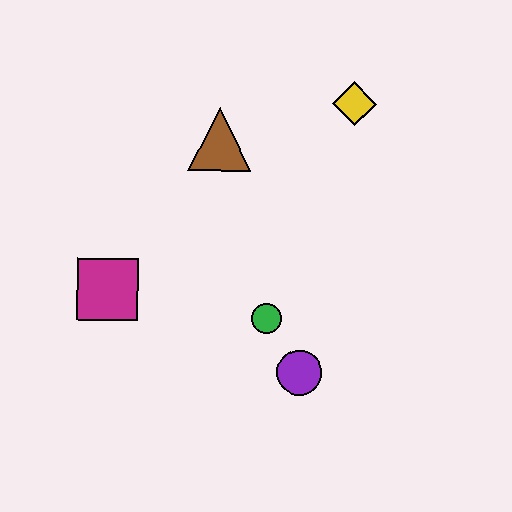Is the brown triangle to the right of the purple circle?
No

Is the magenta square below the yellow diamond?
Yes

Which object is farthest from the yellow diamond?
The magenta square is farthest from the yellow diamond.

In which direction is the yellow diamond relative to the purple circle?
The yellow diamond is above the purple circle.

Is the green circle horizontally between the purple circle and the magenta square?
Yes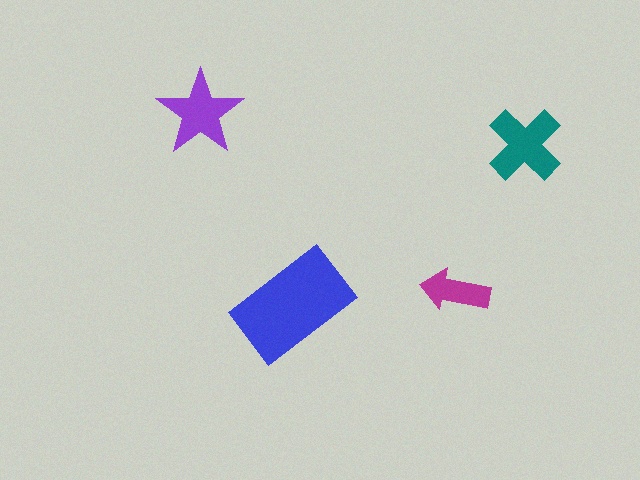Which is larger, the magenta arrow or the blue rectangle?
The blue rectangle.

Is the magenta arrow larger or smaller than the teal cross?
Smaller.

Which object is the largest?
The blue rectangle.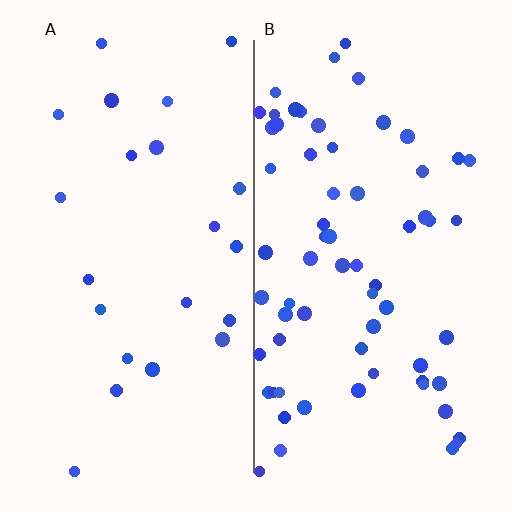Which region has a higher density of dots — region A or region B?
B (the right).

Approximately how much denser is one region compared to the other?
Approximately 3.0× — region B over region A.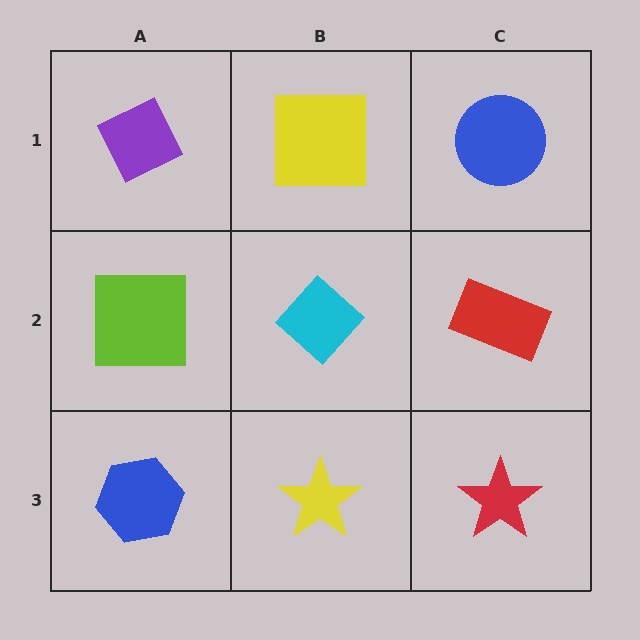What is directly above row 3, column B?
A cyan diamond.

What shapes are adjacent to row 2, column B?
A yellow square (row 1, column B), a yellow star (row 3, column B), a lime square (row 2, column A), a red rectangle (row 2, column C).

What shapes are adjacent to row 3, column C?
A red rectangle (row 2, column C), a yellow star (row 3, column B).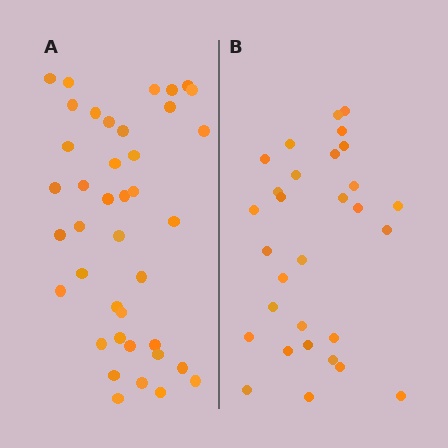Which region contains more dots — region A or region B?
Region A (the left region) has more dots.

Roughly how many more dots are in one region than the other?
Region A has roughly 10 or so more dots than region B.